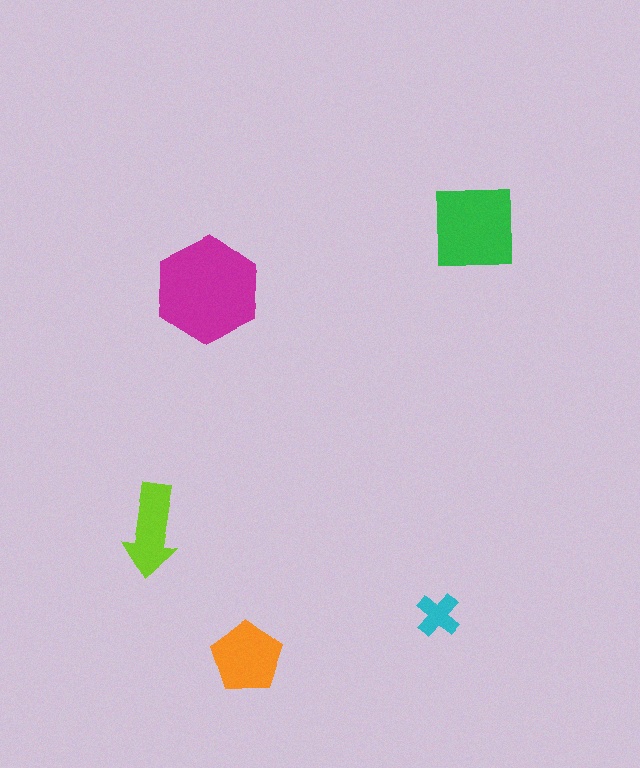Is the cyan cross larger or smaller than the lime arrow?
Smaller.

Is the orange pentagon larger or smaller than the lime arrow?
Larger.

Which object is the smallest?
The cyan cross.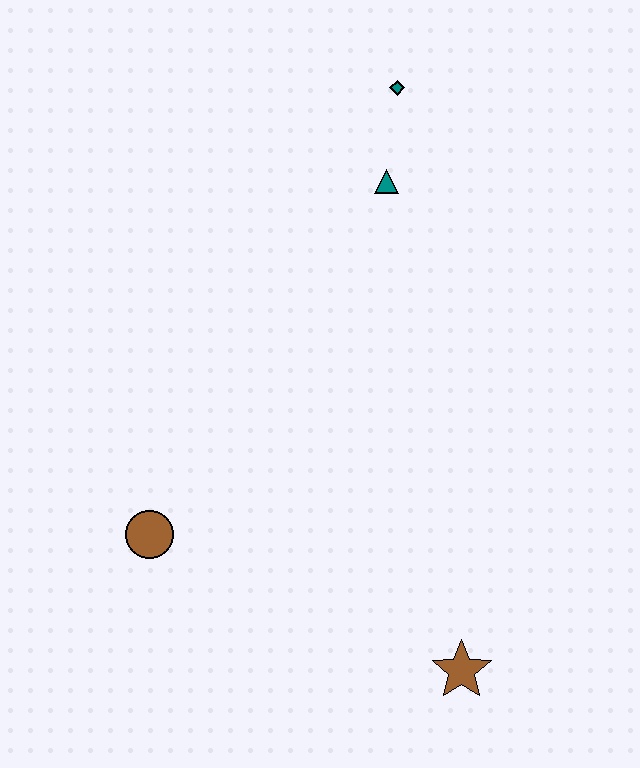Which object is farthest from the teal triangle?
The brown star is farthest from the teal triangle.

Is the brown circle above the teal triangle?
No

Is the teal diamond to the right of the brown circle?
Yes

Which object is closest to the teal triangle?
The teal diamond is closest to the teal triangle.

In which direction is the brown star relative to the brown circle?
The brown star is to the right of the brown circle.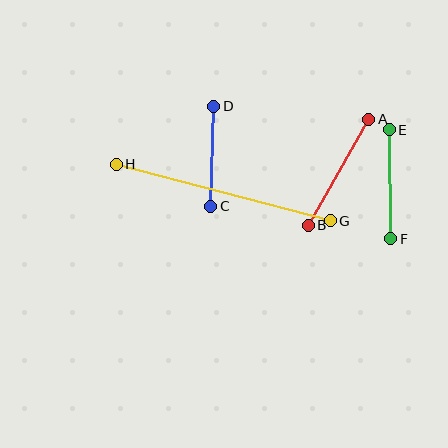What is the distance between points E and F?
The distance is approximately 109 pixels.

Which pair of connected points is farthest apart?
Points G and H are farthest apart.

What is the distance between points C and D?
The distance is approximately 100 pixels.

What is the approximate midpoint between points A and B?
The midpoint is at approximately (339, 172) pixels.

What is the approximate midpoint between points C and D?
The midpoint is at approximately (212, 156) pixels.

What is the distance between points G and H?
The distance is approximately 221 pixels.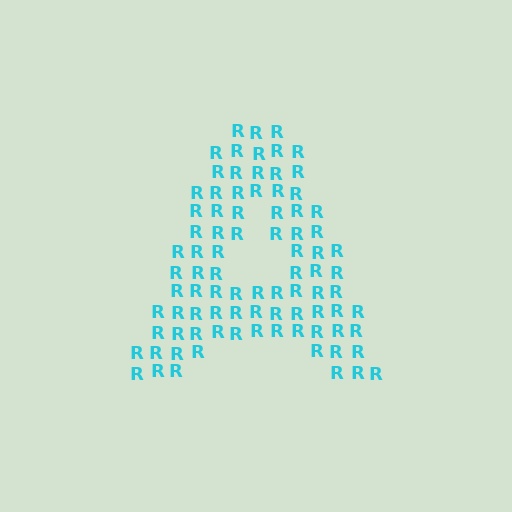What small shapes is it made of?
It is made of small letter R's.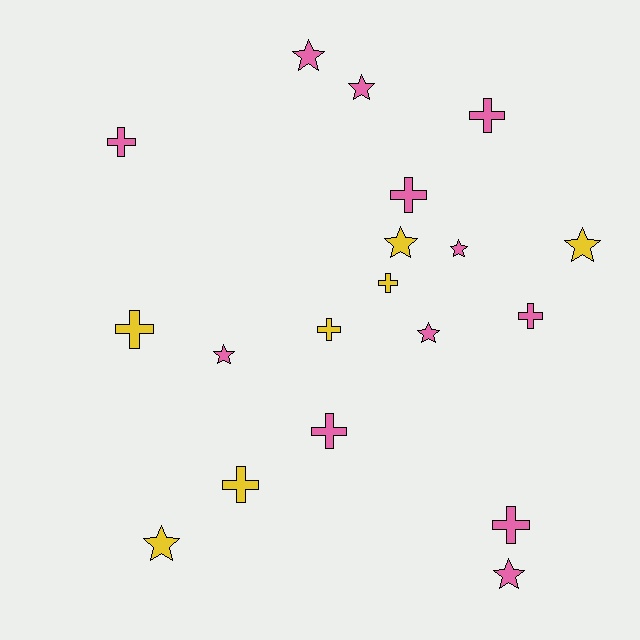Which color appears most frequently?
Pink, with 12 objects.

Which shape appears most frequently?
Cross, with 10 objects.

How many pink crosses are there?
There are 6 pink crosses.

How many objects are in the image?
There are 19 objects.